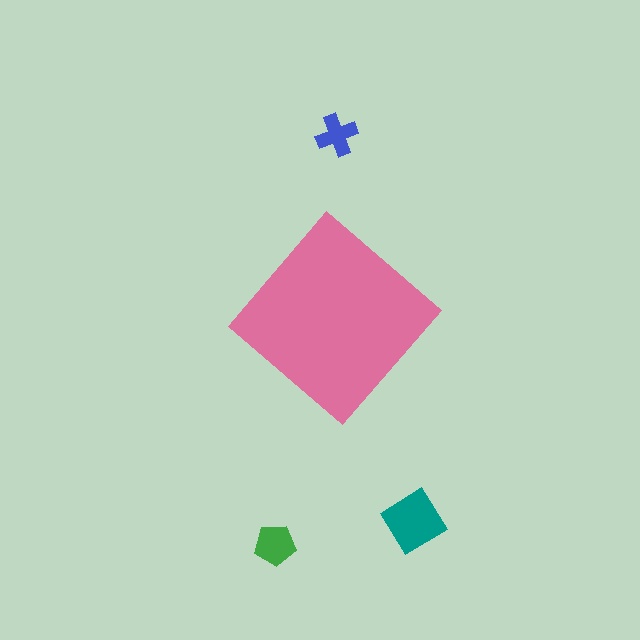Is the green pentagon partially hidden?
No, the green pentagon is fully visible.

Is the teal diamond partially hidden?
No, the teal diamond is fully visible.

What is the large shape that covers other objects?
A pink diamond.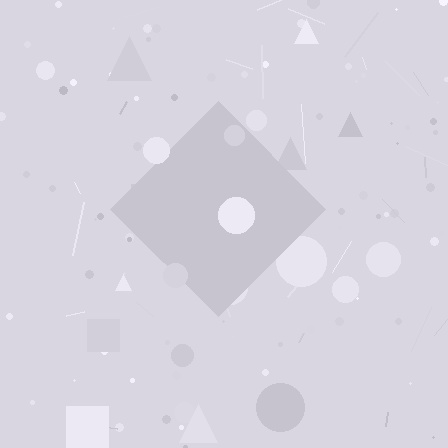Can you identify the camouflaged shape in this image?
The camouflaged shape is a diamond.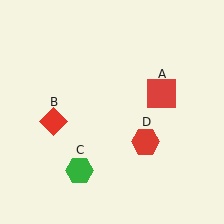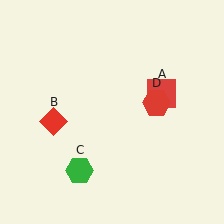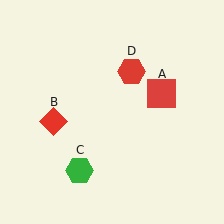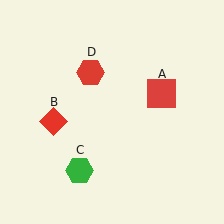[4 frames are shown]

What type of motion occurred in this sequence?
The red hexagon (object D) rotated counterclockwise around the center of the scene.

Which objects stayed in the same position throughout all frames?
Red square (object A) and red diamond (object B) and green hexagon (object C) remained stationary.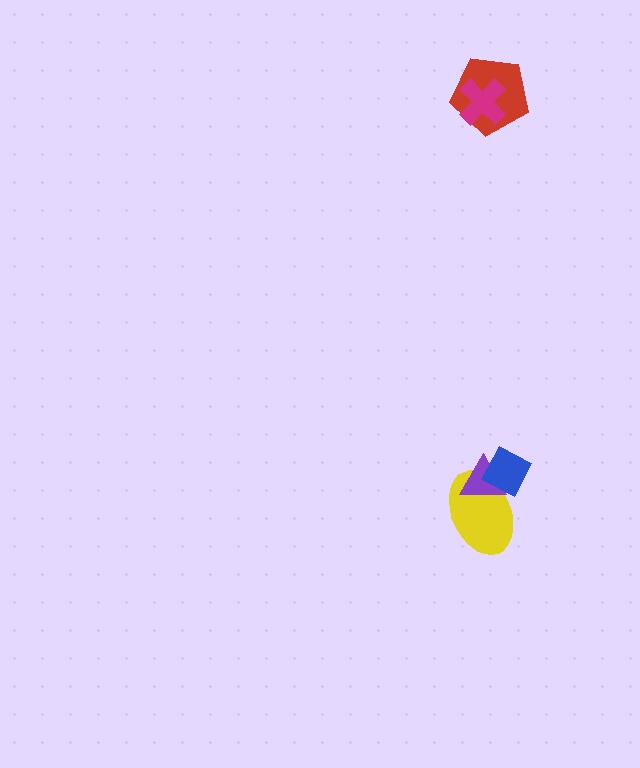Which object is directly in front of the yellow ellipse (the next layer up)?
The purple triangle is directly in front of the yellow ellipse.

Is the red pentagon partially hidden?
Yes, it is partially covered by another shape.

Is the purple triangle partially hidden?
Yes, it is partially covered by another shape.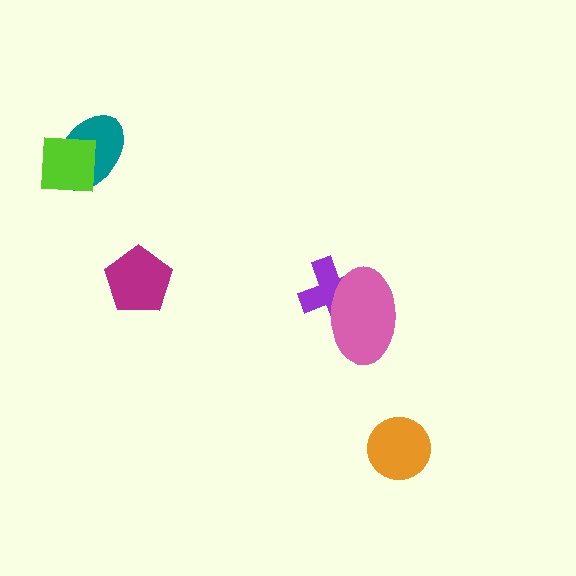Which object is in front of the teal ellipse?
The lime square is in front of the teal ellipse.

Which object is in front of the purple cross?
The pink ellipse is in front of the purple cross.